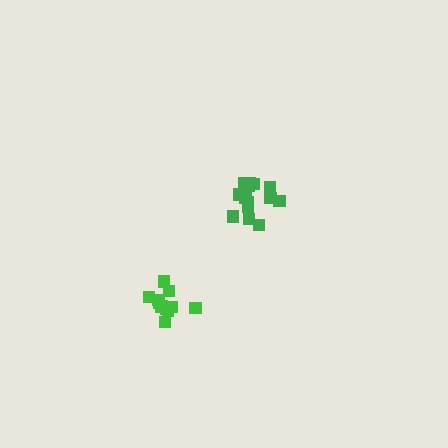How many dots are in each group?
Group 1: 15 dots, Group 2: 11 dots (26 total).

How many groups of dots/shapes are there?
There are 2 groups.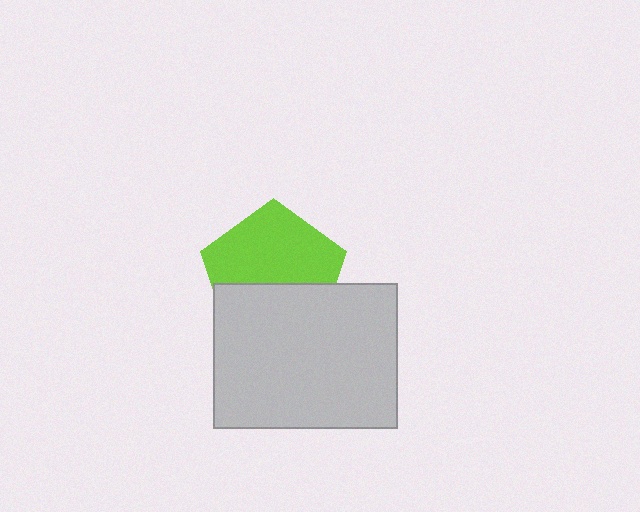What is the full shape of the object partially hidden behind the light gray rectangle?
The partially hidden object is a lime pentagon.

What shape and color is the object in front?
The object in front is a light gray rectangle.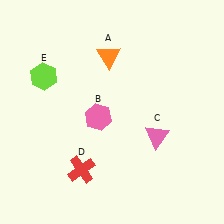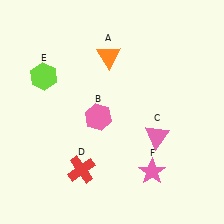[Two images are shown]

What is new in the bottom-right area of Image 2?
A pink star (F) was added in the bottom-right area of Image 2.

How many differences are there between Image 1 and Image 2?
There is 1 difference between the two images.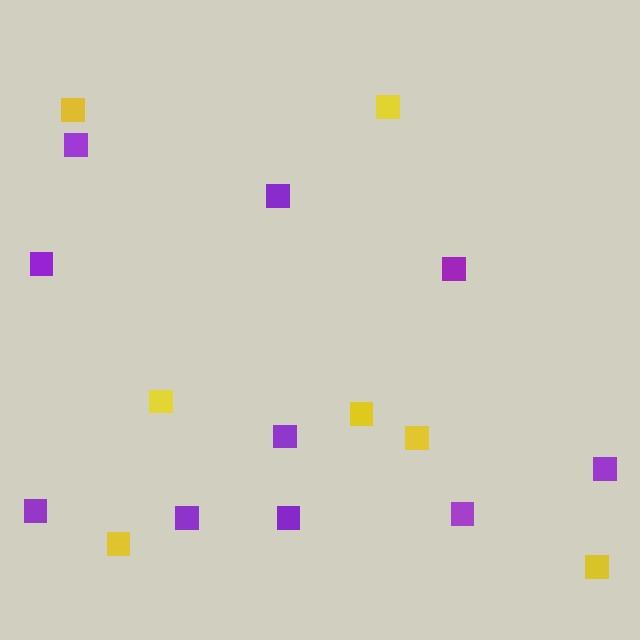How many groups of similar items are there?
There are 2 groups: one group of purple squares (10) and one group of yellow squares (7).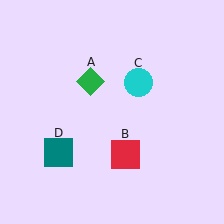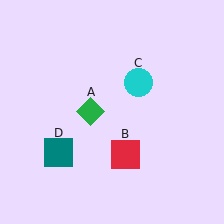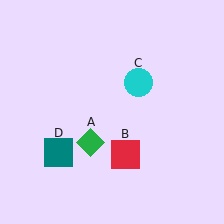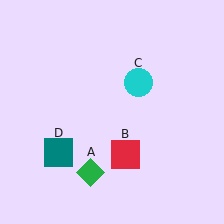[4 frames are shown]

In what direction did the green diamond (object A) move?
The green diamond (object A) moved down.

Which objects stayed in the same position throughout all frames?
Red square (object B) and cyan circle (object C) and teal square (object D) remained stationary.